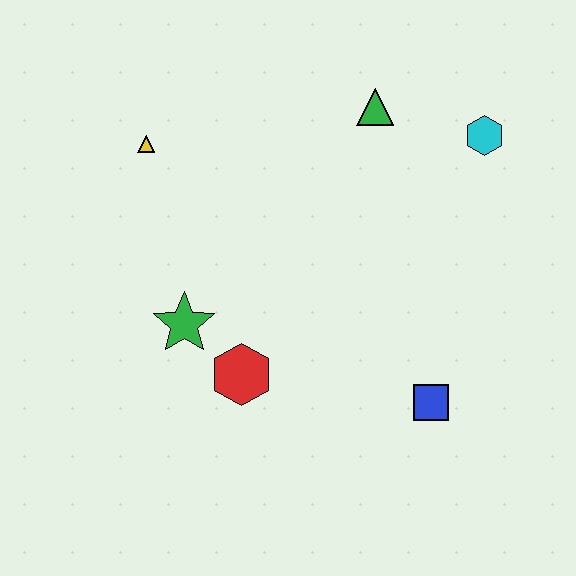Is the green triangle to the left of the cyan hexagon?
Yes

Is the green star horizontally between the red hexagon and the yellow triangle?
Yes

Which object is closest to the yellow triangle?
The green star is closest to the yellow triangle.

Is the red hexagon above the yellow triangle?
No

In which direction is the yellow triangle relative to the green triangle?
The yellow triangle is to the left of the green triangle.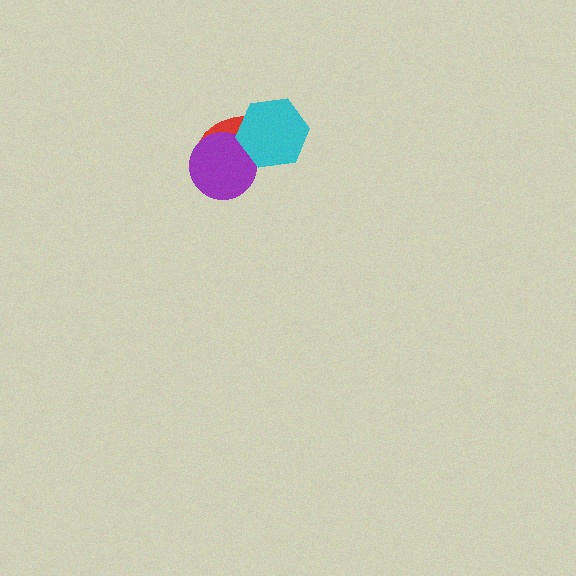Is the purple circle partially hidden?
Yes, it is partially covered by another shape.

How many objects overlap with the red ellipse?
2 objects overlap with the red ellipse.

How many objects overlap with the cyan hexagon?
2 objects overlap with the cyan hexagon.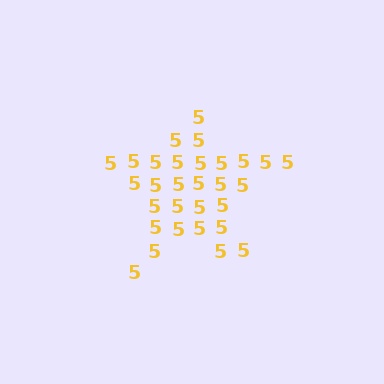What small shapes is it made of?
It is made of small digit 5's.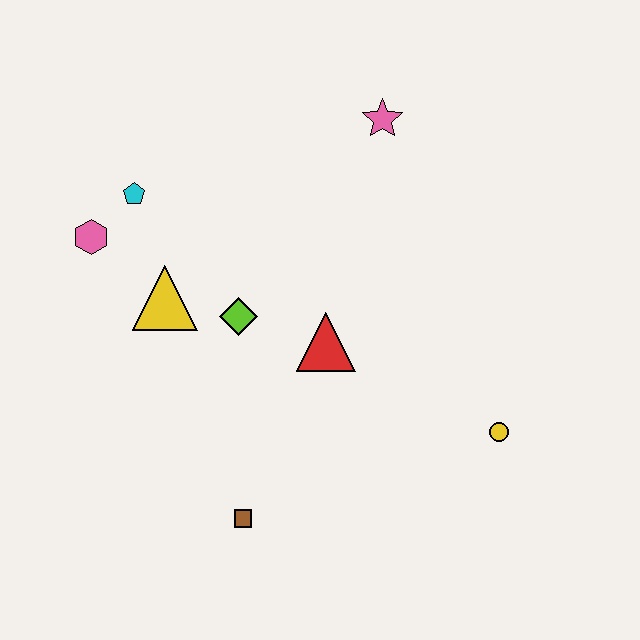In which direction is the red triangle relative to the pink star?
The red triangle is below the pink star.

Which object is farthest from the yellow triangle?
The yellow circle is farthest from the yellow triangle.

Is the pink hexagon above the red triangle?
Yes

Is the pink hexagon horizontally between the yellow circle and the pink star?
No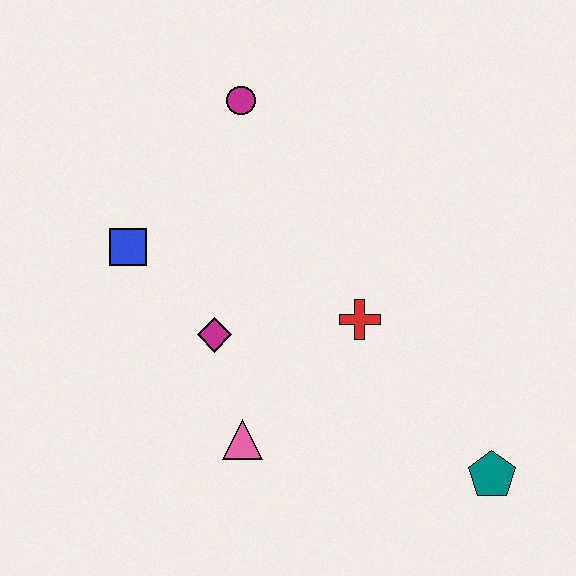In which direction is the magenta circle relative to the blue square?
The magenta circle is above the blue square.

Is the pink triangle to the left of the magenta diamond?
No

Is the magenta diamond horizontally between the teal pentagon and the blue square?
Yes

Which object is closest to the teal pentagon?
The red cross is closest to the teal pentagon.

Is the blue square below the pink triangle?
No